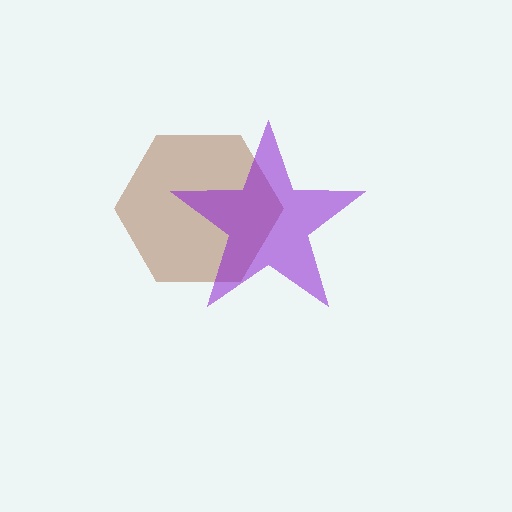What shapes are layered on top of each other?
The layered shapes are: a brown hexagon, a purple star.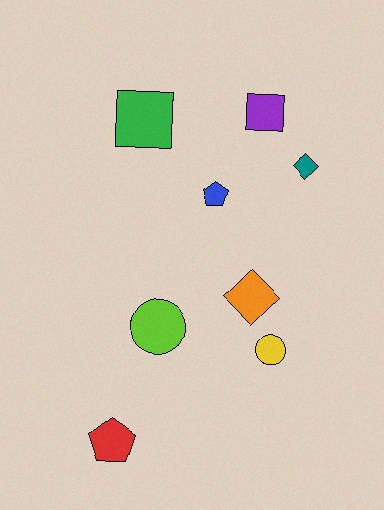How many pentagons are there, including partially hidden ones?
There are 2 pentagons.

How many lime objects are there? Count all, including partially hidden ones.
There is 1 lime object.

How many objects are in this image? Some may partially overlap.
There are 8 objects.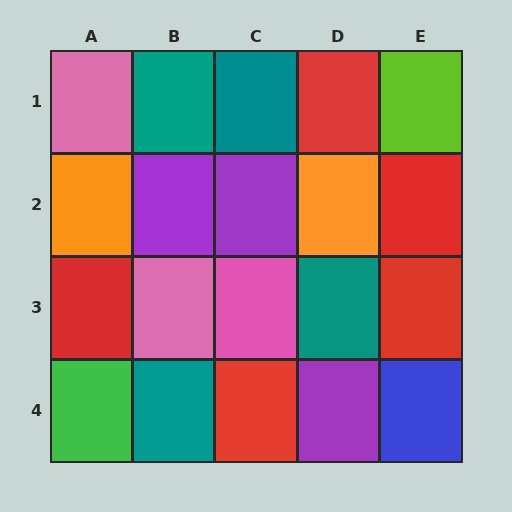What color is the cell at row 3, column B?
Pink.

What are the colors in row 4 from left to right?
Green, teal, red, purple, blue.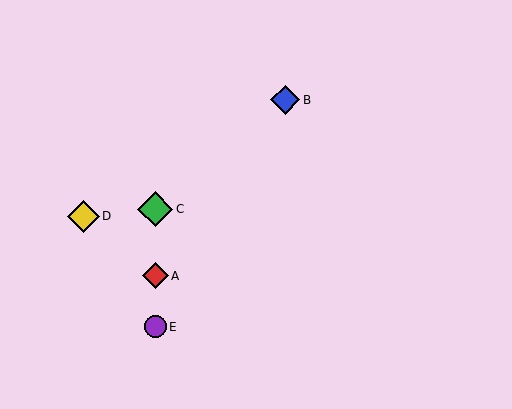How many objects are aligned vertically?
3 objects (A, C, E) are aligned vertically.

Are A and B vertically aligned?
No, A is at x≈155 and B is at x≈285.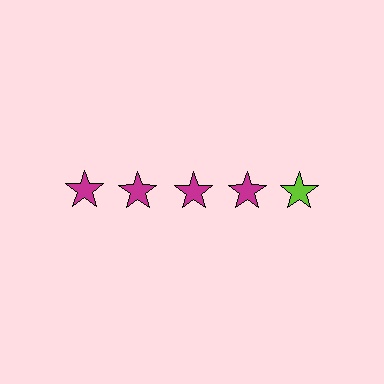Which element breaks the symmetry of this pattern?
The lime star in the top row, rightmost column breaks the symmetry. All other shapes are magenta stars.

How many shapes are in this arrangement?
There are 5 shapes arranged in a grid pattern.